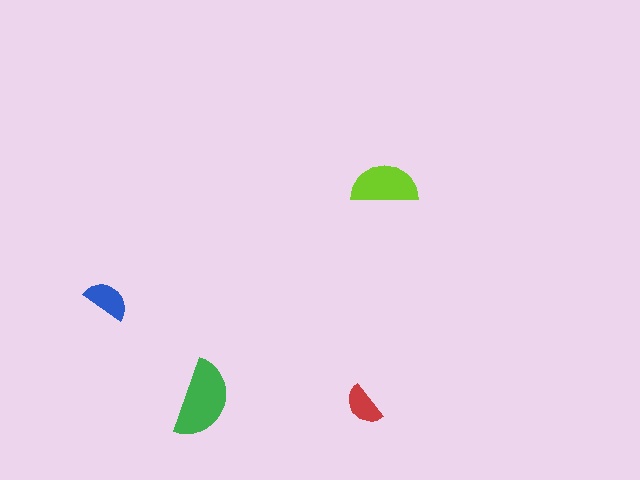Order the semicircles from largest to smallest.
the green one, the lime one, the blue one, the red one.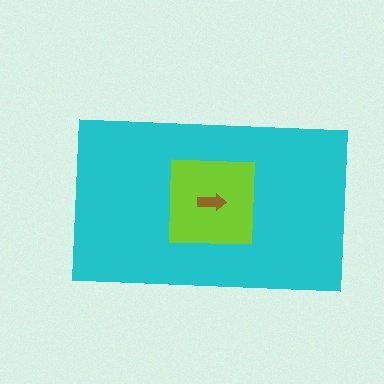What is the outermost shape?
The cyan rectangle.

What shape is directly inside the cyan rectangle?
The lime square.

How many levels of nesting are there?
3.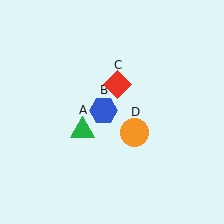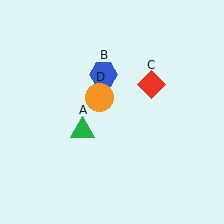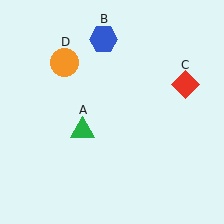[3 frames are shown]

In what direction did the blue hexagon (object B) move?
The blue hexagon (object B) moved up.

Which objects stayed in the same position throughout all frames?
Green triangle (object A) remained stationary.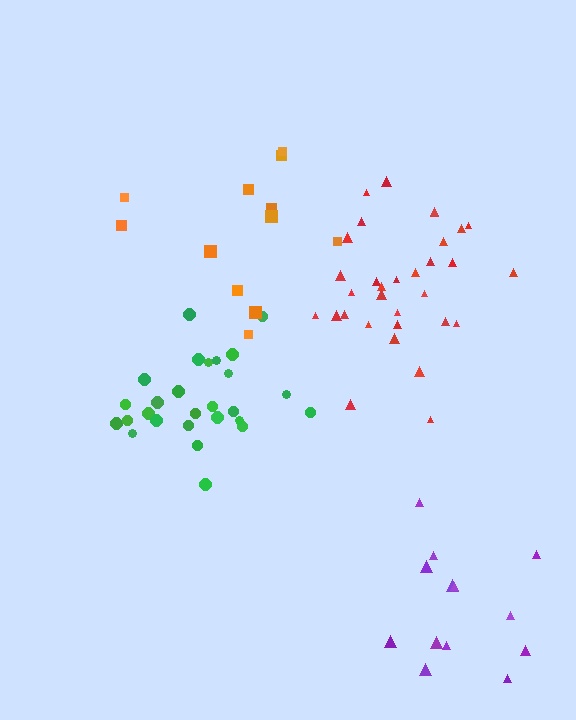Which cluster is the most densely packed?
Green.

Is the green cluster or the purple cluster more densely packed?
Green.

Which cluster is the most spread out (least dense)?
Orange.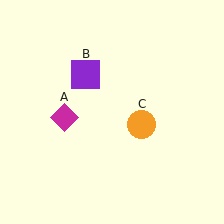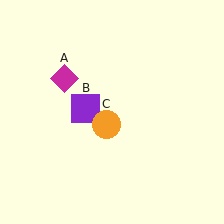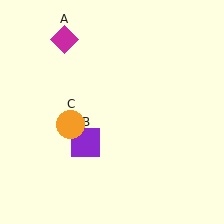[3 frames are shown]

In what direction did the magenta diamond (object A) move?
The magenta diamond (object A) moved up.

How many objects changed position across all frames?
3 objects changed position: magenta diamond (object A), purple square (object B), orange circle (object C).